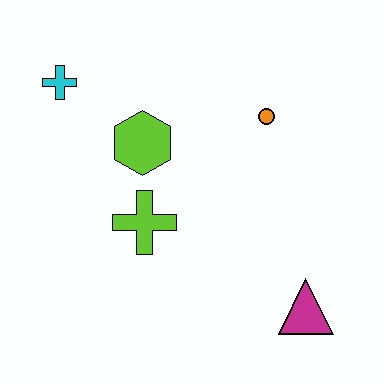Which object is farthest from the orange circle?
The cyan cross is farthest from the orange circle.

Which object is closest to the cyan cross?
The lime hexagon is closest to the cyan cross.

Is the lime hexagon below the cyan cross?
Yes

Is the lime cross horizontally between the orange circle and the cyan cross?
Yes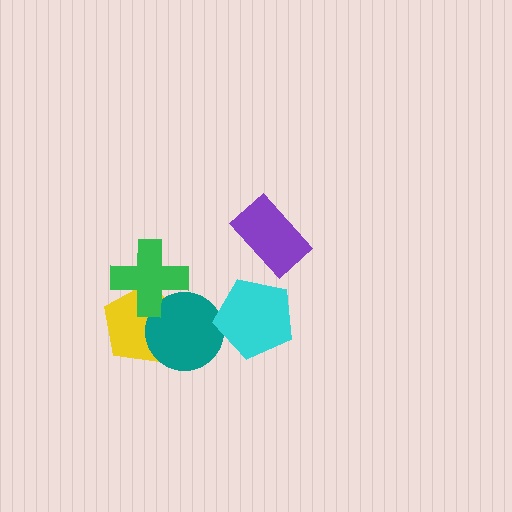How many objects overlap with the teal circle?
3 objects overlap with the teal circle.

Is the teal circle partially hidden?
Yes, it is partially covered by another shape.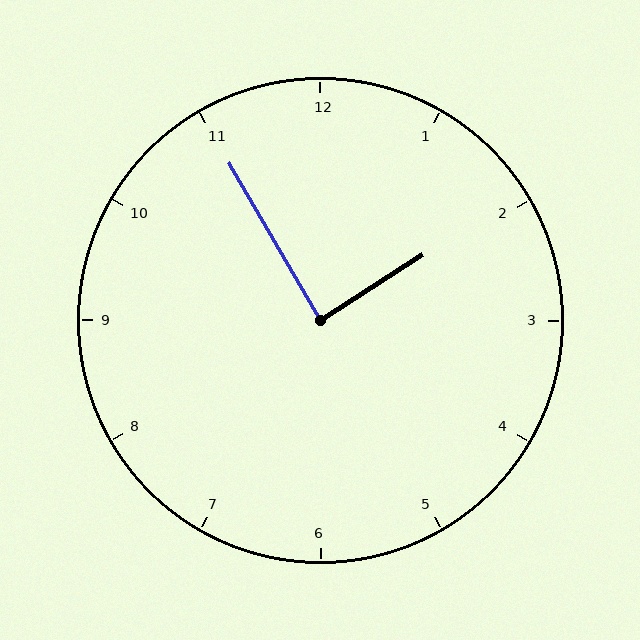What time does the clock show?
1:55.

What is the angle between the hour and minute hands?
Approximately 88 degrees.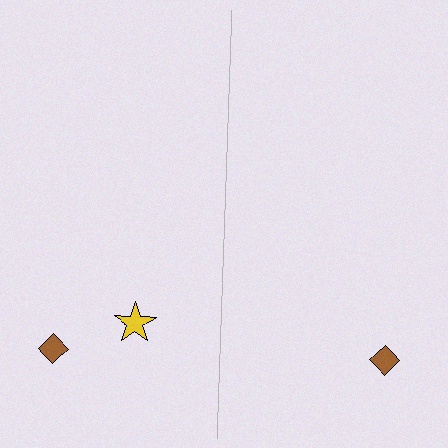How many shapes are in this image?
There are 3 shapes in this image.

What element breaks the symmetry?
A yellow star is missing from the right side.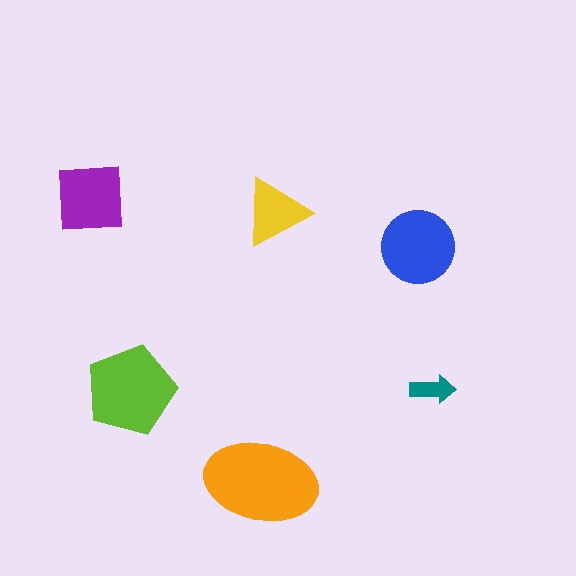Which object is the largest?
The orange ellipse.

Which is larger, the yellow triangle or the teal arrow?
The yellow triangle.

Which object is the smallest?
The teal arrow.